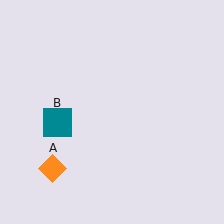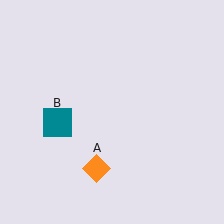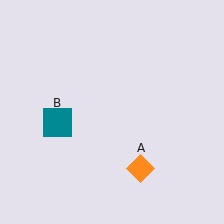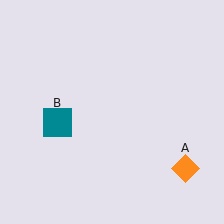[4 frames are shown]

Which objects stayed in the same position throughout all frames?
Teal square (object B) remained stationary.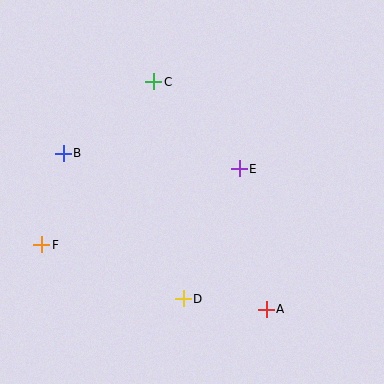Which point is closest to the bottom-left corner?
Point F is closest to the bottom-left corner.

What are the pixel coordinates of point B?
Point B is at (63, 153).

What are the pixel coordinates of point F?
Point F is at (41, 245).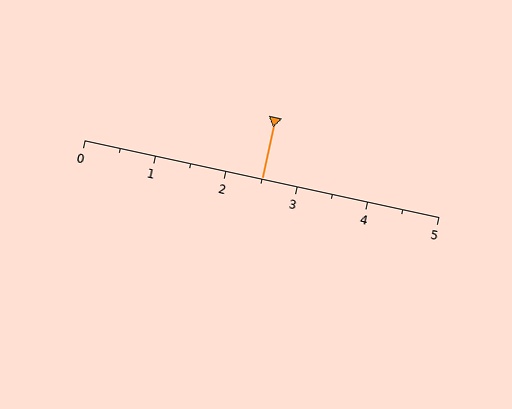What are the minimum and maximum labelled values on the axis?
The axis runs from 0 to 5.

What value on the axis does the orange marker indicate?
The marker indicates approximately 2.5.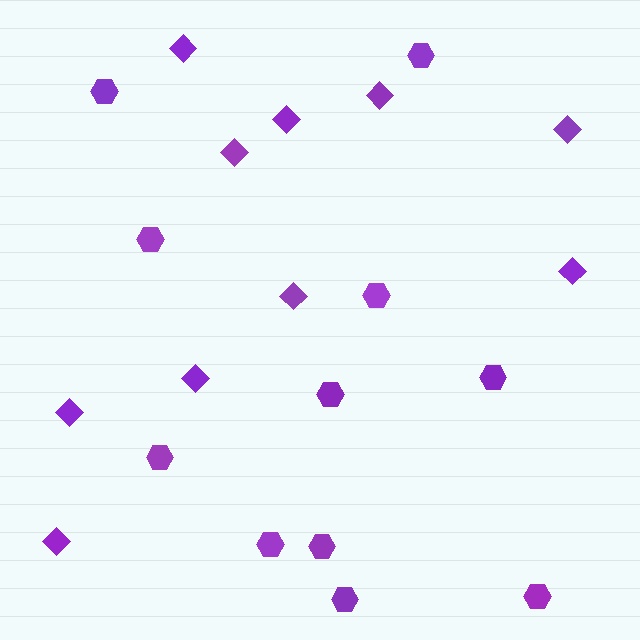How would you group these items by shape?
There are 2 groups: one group of hexagons (11) and one group of diamonds (10).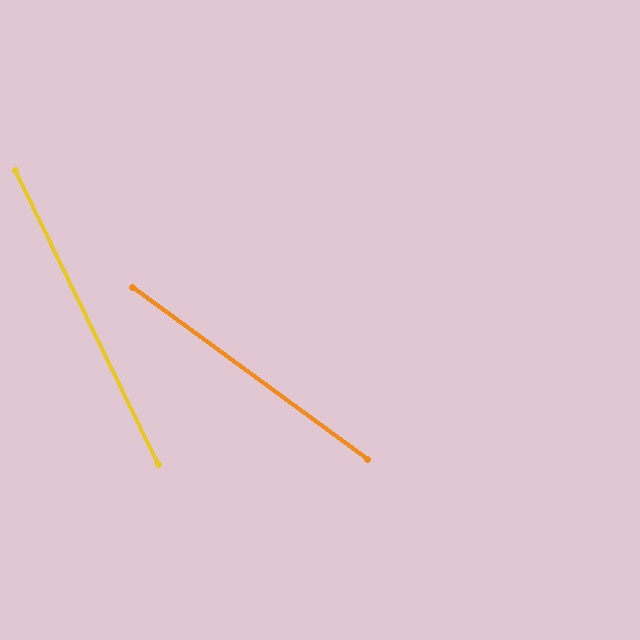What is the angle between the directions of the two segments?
Approximately 28 degrees.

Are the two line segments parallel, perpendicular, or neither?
Neither parallel nor perpendicular — they differ by about 28°.